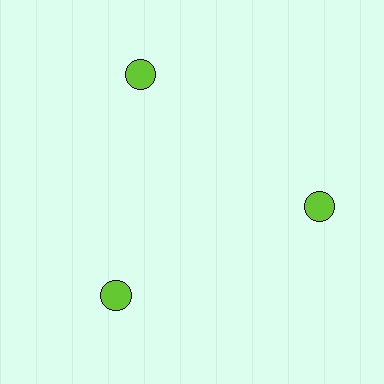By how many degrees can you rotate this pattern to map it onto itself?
The pattern maps onto itself every 120 degrees of rotation.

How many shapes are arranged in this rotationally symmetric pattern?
There are 3 shapes, arranged in 3 groups of 1.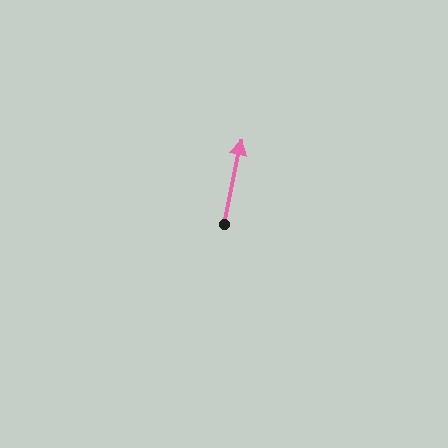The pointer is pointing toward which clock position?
Roughly 12 o'clock.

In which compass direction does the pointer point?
North.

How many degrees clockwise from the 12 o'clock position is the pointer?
Approximately 12 degrees.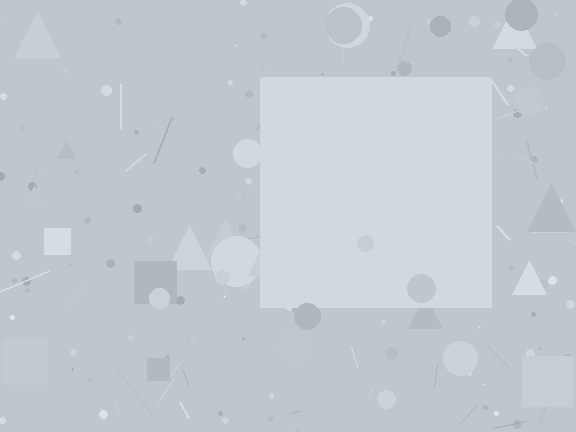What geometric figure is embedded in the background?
A square is embedded in the background.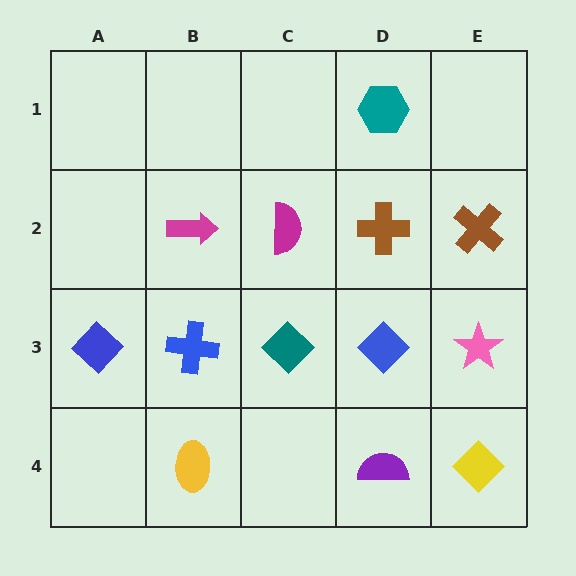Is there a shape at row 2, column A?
No, that cell is empty.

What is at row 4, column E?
A yellow diamond.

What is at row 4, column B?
A yellow ellipse.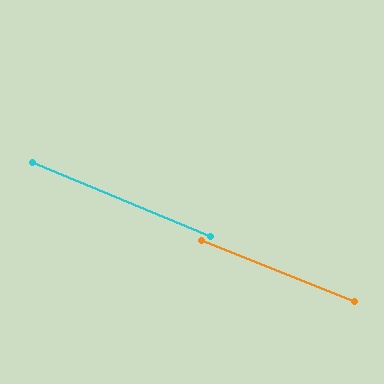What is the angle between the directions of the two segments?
Approximately 1 degree.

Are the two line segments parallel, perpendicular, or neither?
Parallel — their directions differ by only 0.6°.